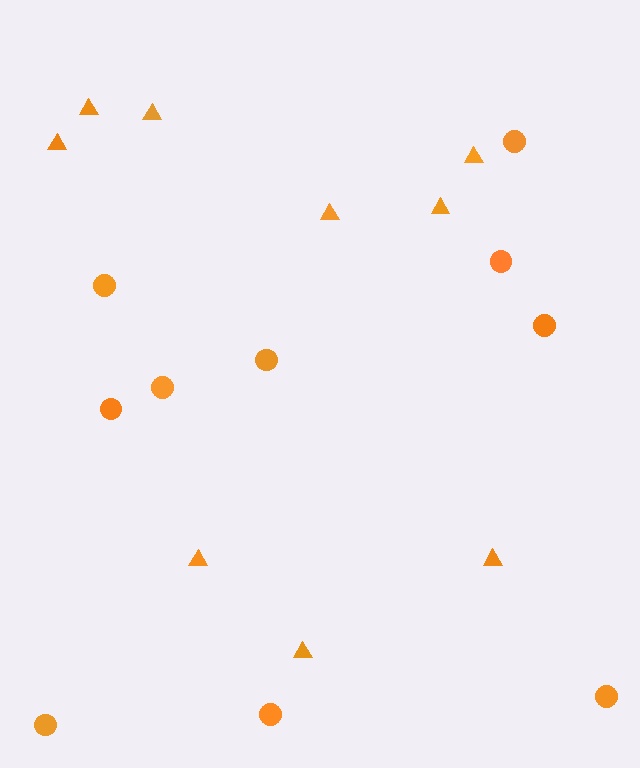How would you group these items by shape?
There are 2 groups: one group of triangles (9) and one group of circles (10).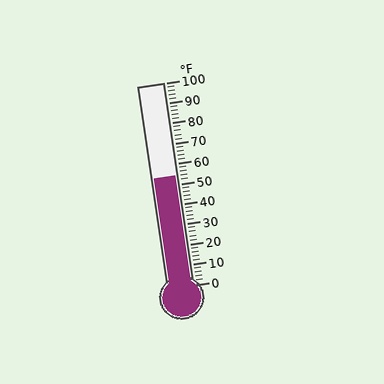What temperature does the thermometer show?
The thermometer shows approximately 54°F.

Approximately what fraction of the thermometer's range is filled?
The thermometer is filled to approximately 55% of its range.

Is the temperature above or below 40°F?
The temperature is above 40°F.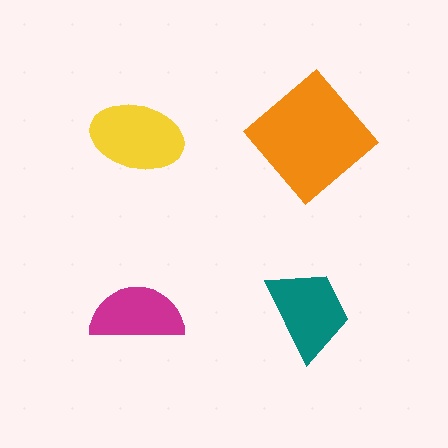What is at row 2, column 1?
A magenta semicircle.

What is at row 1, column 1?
A yellow ellipse.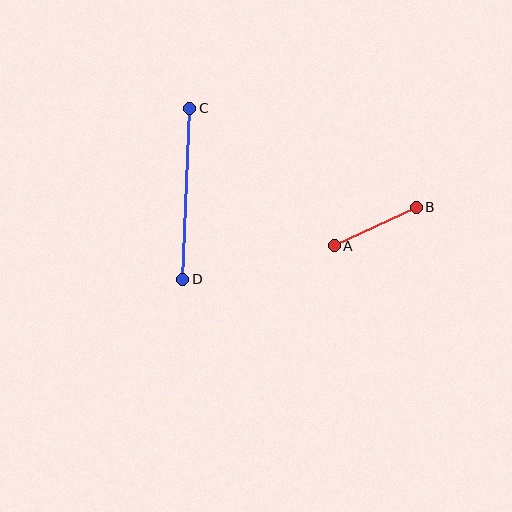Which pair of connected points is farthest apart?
Points C and D are farthest apart.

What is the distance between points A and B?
The distance is approximately 91 pixels.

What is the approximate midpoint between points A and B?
The midpoint is at approximately (375, 226) pixels.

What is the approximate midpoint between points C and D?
The midpoint is at approximately (186, 194) pixels.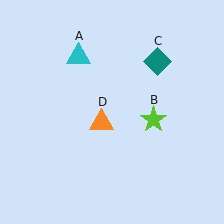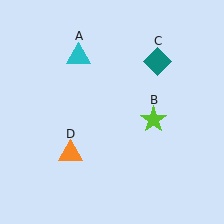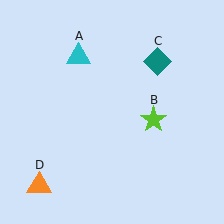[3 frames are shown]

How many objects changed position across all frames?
1 object changed position: orange triangle (object D).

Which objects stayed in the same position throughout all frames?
Cyan triangle (object A) and lime star (object B) and teal diamond (object C) remained stationary.